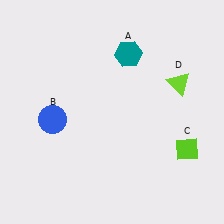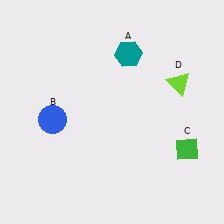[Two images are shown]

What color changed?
The diamond (C) changed from lime in Image 1 to green in Image 2.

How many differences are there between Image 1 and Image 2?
There is 1 difference between the two images.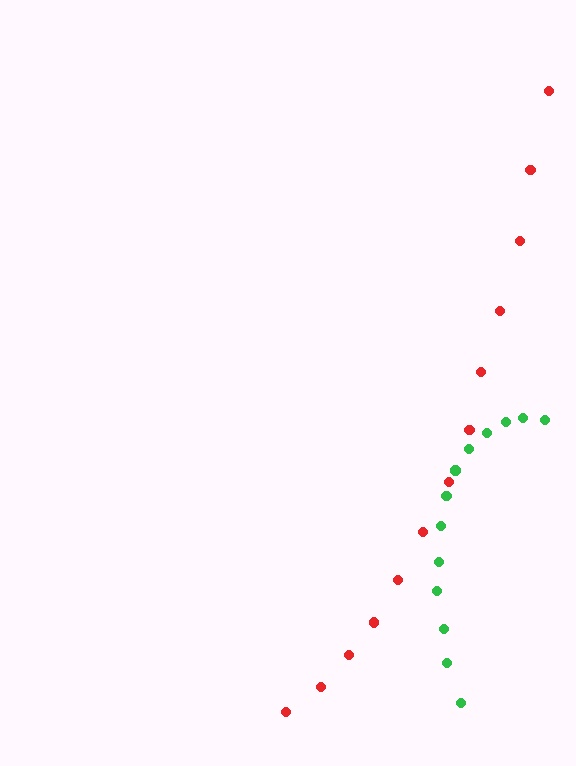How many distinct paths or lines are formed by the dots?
There are 2 distinct paths.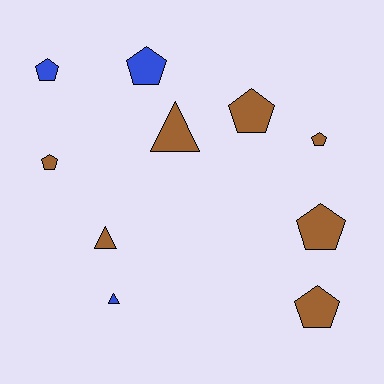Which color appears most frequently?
Brown, with 7 objects.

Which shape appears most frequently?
Pentagon, with 7 objects.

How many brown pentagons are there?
There are 5 brown pentagons.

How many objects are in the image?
There are 10 objects.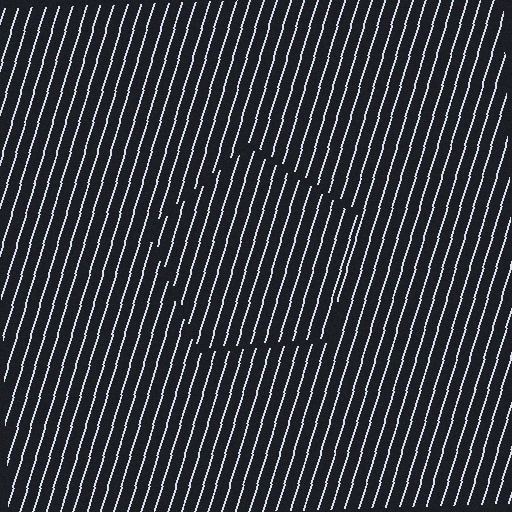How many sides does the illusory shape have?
5 sides — the line-ends trace a pentagon.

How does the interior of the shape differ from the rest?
The interior of the shape contains the same grating, shifted by half a period — the contour is defined by the phase discontinuity where line-ends from the inner and outer gratings abut.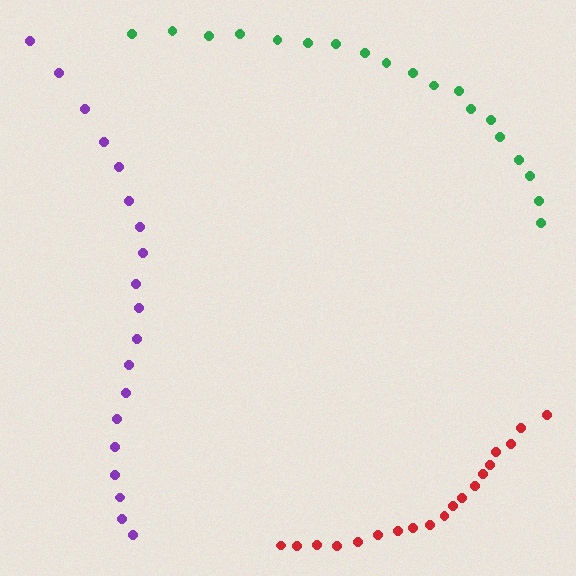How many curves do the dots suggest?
There are 3 distinct paths.